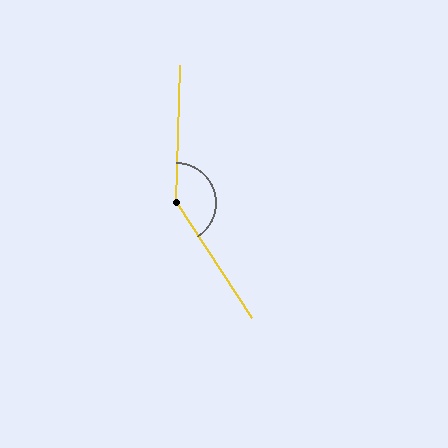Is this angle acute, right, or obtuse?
It is obtuse.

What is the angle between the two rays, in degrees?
Approximately 145 degrees.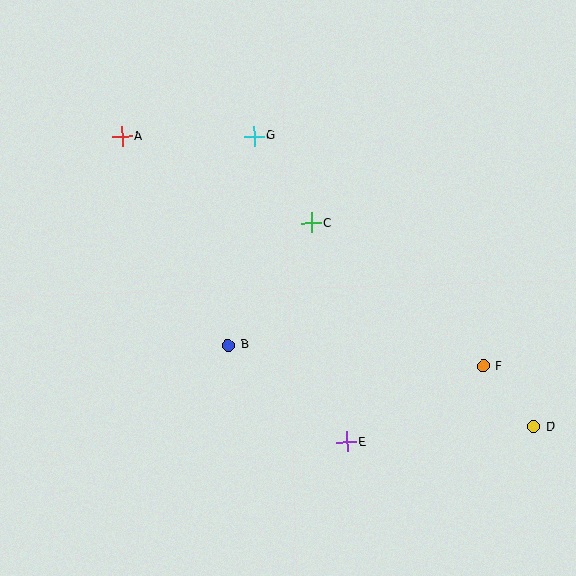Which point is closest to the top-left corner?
Point A is closest to the top-left corner.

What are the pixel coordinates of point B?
Point B is at (228, 345).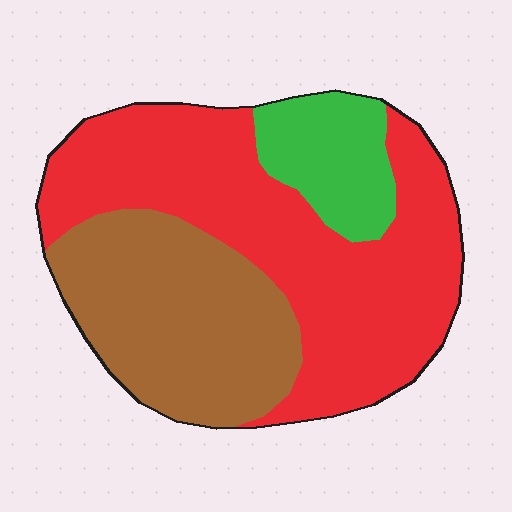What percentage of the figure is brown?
Brown takes up about one third (1/3) of the figure.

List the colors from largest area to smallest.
From largest to smallest: red, brown, green.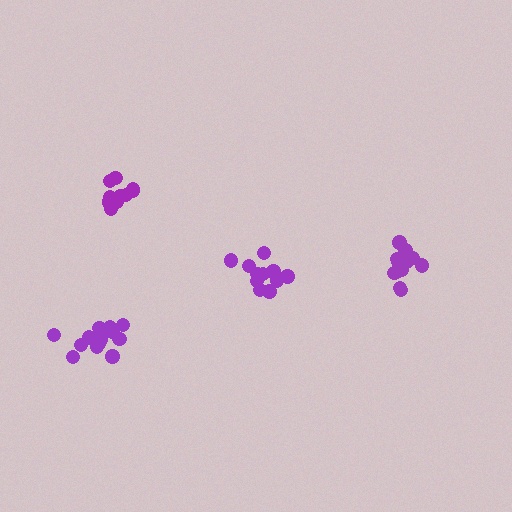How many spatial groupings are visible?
There are 4 spatial groupings.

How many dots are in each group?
Group 1: 13 dots, Group 2: 16 dots, Group 3: 16 dots, Group 4: 11 dots (56 total).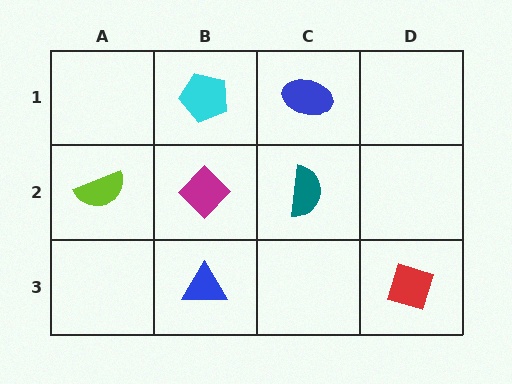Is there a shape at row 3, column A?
No, that cell is empty.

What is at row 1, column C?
A blue ellipse.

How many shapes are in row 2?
3 shapes.